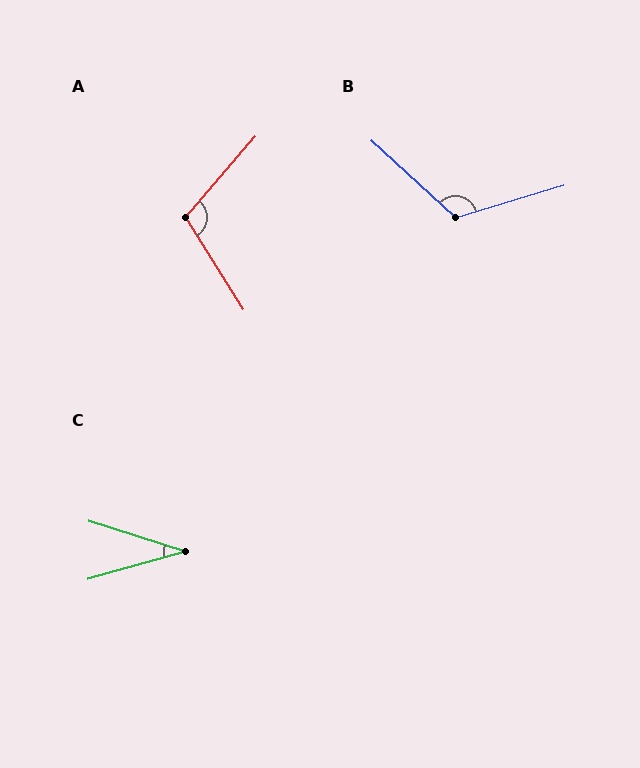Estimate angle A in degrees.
Approximately 107 degrees.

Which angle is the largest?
B, at approximately 121 degrees.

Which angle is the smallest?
C, at approximately 33 degrees.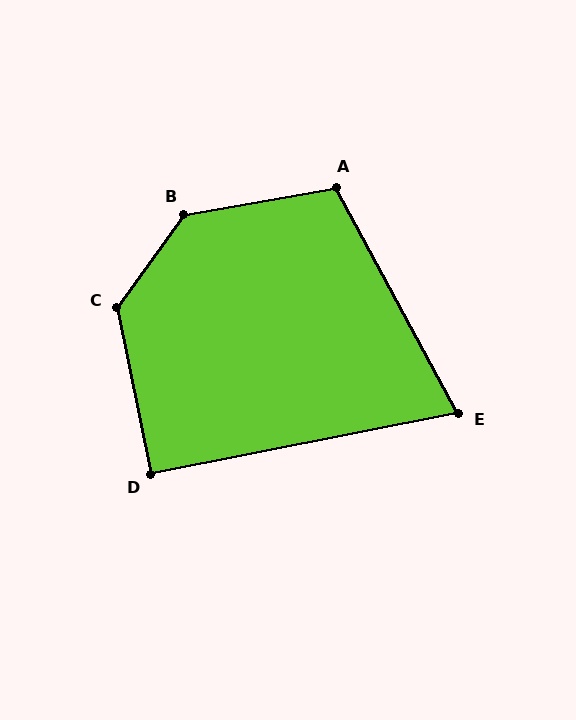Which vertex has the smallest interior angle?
E, at approximately 73 degrees.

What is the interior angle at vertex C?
Approximately 133 degrees (obtuse).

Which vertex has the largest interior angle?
B, at approximately 136 degrees.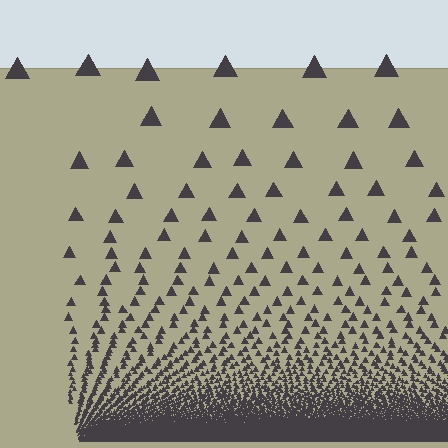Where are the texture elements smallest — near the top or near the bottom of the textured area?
Near the bottom.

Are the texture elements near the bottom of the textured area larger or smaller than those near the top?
Smaller. The gradient is inverted — elements near the bottom are smaller and denser.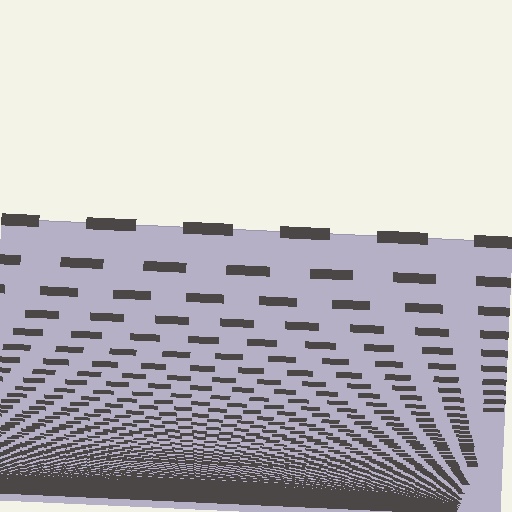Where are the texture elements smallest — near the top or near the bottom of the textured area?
Near the bottom.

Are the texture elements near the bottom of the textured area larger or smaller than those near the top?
Smaller. The gradient is inverted — elements near the bottom are smaller and denser.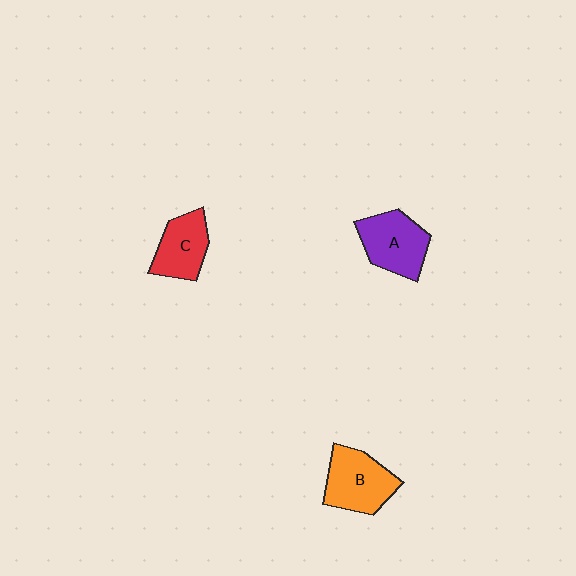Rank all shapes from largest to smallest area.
From largest to smallest: B (orange), A (purple), C (red).